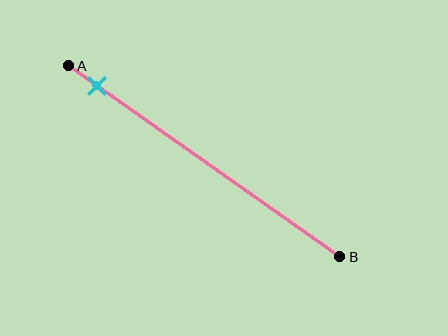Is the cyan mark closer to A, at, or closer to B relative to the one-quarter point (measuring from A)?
The cyan mark is closer to point A than the one-quarter point of segment AB.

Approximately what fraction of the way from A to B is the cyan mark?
The cyan mark is approximately 10% of the way from A to B.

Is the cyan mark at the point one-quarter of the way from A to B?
No, the mark is at about 10% from A, not at the 25% one-quarter point.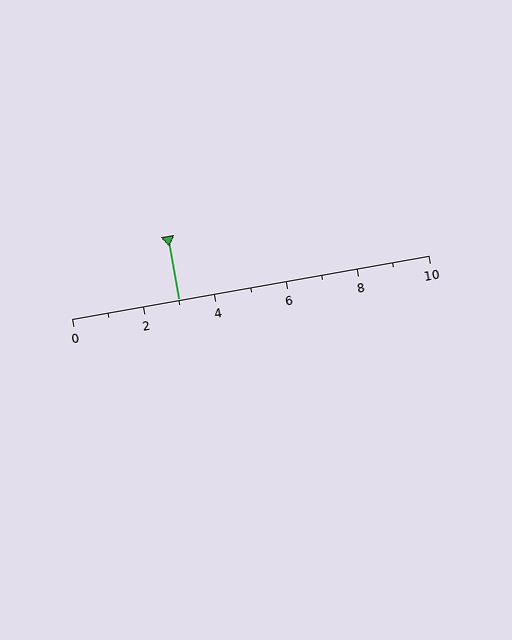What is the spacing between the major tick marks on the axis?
The major ticks are spaced 2 apart.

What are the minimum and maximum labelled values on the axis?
The axis runs from 0 to 10.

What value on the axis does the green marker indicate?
The marker indicates approximately 3.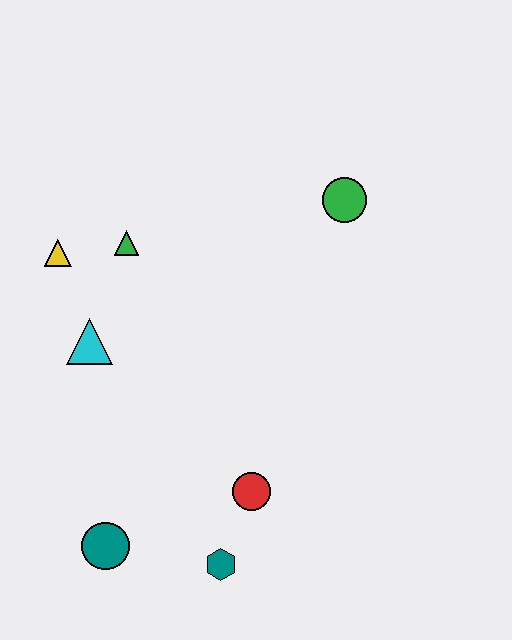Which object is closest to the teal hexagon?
The red circle is closest to the teal hexagon.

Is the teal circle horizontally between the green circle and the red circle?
No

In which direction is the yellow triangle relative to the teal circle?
The yellow triangle is above the teal circle.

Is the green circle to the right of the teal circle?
Yes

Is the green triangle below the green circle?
Yes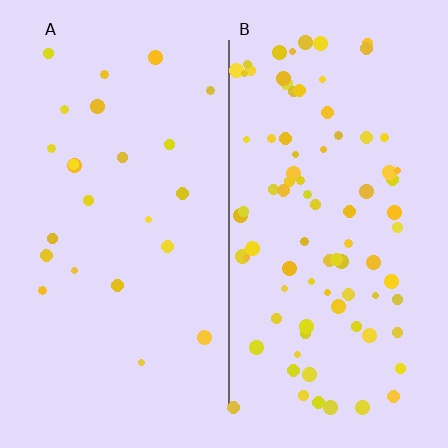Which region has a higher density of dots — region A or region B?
B (the right).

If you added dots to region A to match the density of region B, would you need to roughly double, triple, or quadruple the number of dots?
Approximately quadruple.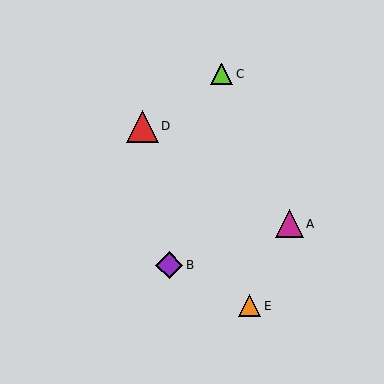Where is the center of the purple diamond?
The center of the purple diamond is at (169, 265).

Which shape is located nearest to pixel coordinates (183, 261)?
The purple diamond (labeled B) at (169, 265) is nearest to that location.